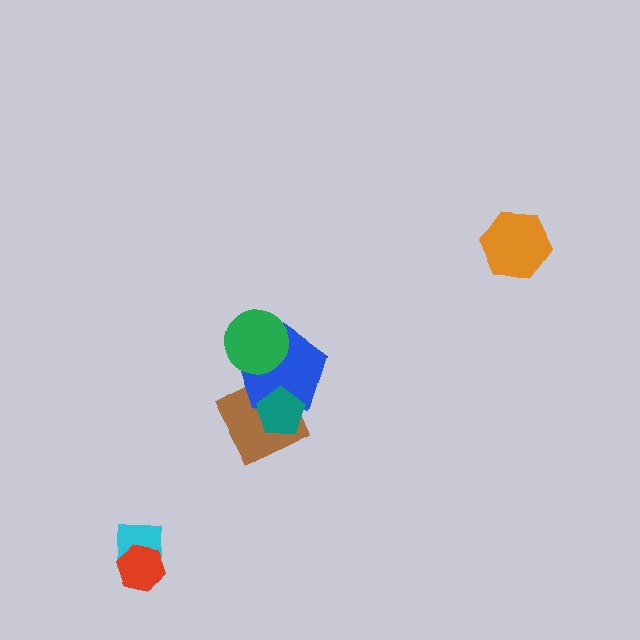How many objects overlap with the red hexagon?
1 object overlaps with the red hexagon.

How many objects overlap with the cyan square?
1 object overlaps with the cyan square.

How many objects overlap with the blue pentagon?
3 objects overlap with the blue pentagon.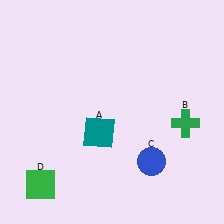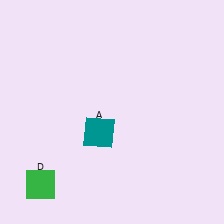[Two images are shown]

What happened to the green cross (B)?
The green cross (B) was removed in Image 2. It was in the bottom-right area of Image 1.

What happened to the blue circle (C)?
The blue circle (C) was removed in Image 2. It was in the bottom-right area of Image 1.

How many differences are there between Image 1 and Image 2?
There are 2 differences between the two images.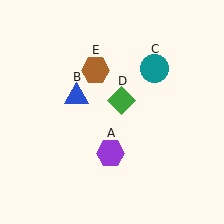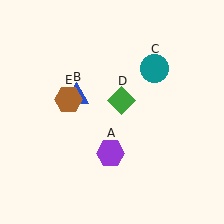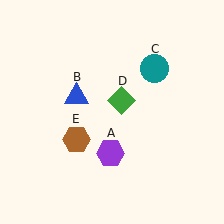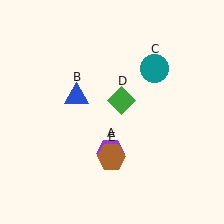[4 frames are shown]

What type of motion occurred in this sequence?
The brown hexagon (object E) rotated counterclockwise around the center of the scene.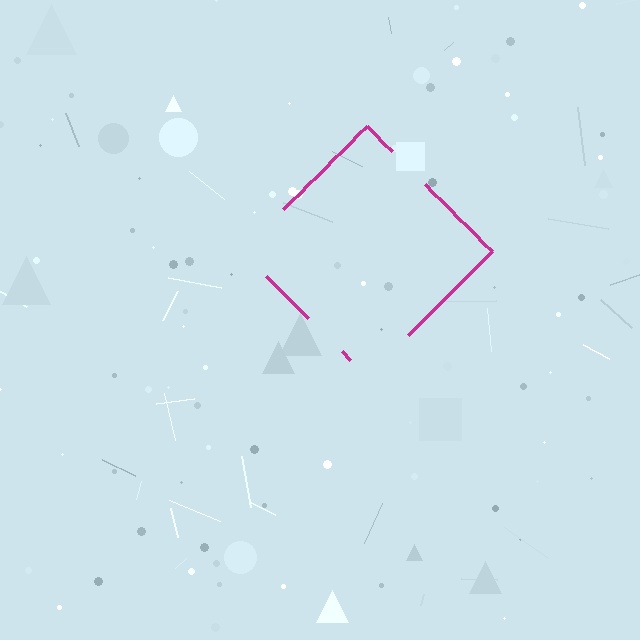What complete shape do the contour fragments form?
The contour fragments form a diamond.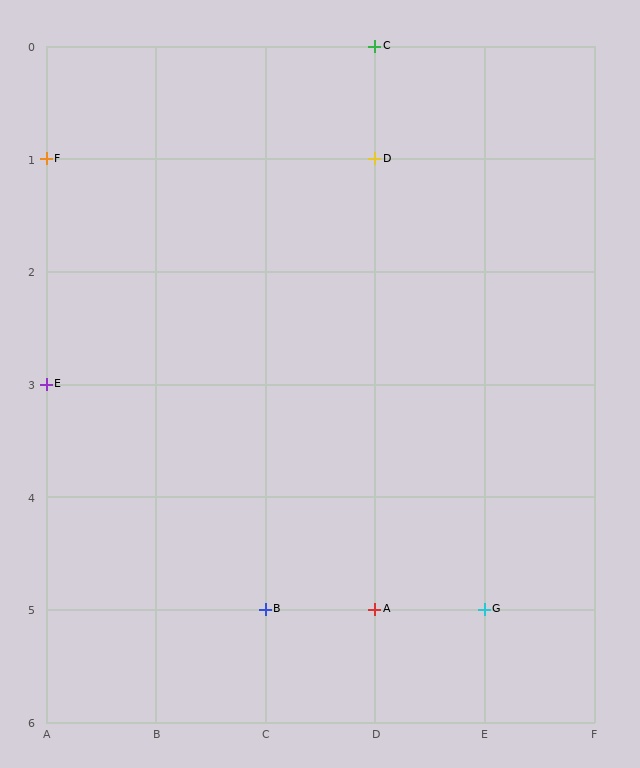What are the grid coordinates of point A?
Point A is at grid coordinates (D, 5).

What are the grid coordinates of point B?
Point B is at grid coordinates (C, 5).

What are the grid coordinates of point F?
Point F is at grid coordinates (A, 1).